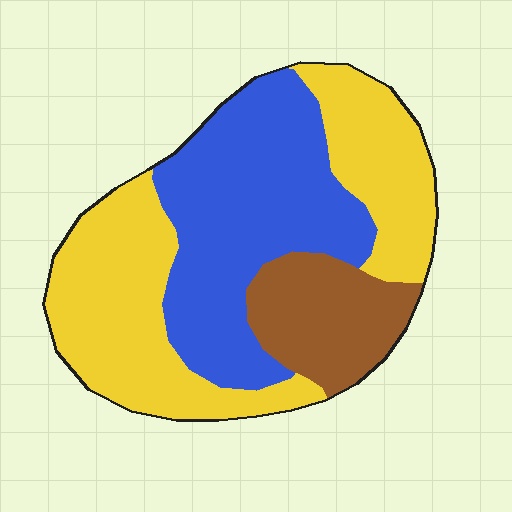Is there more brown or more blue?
Blue.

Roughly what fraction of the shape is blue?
Blue covers roughly 40% of the shape.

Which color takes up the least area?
Brown, at roughly 15%.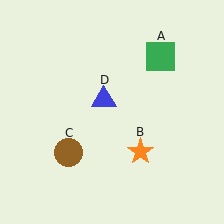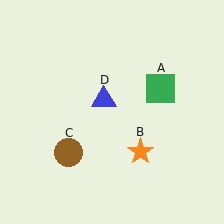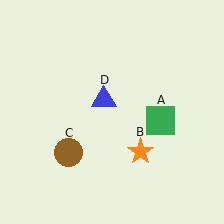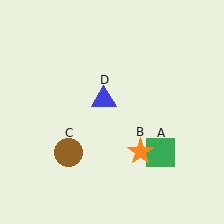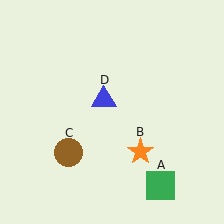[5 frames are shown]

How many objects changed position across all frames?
1 object changed position: green square (object A).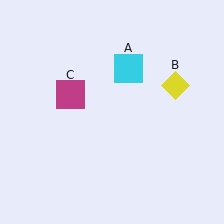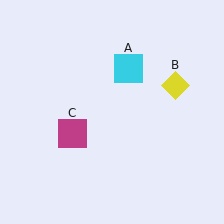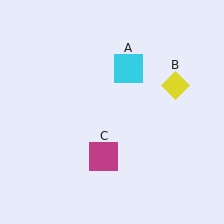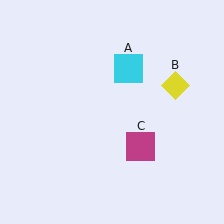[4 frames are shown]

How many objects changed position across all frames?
1 object changed position: magenta square (object C).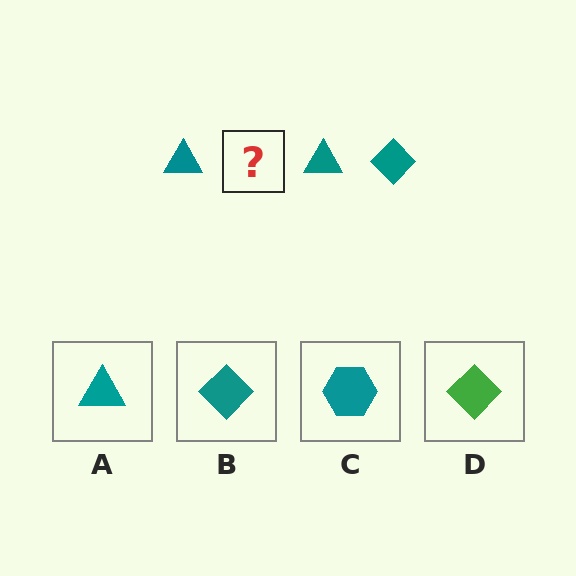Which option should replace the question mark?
Option B.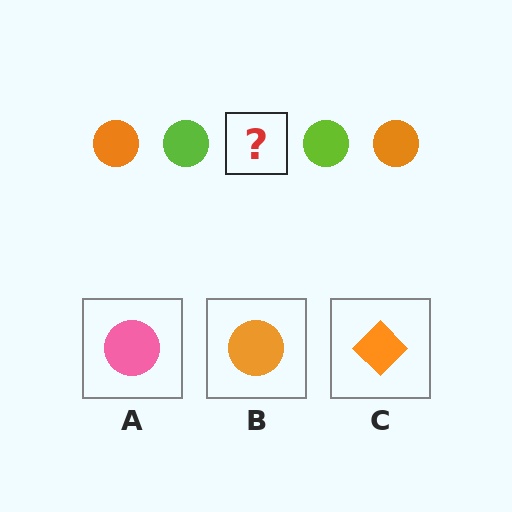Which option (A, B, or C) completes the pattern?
B.